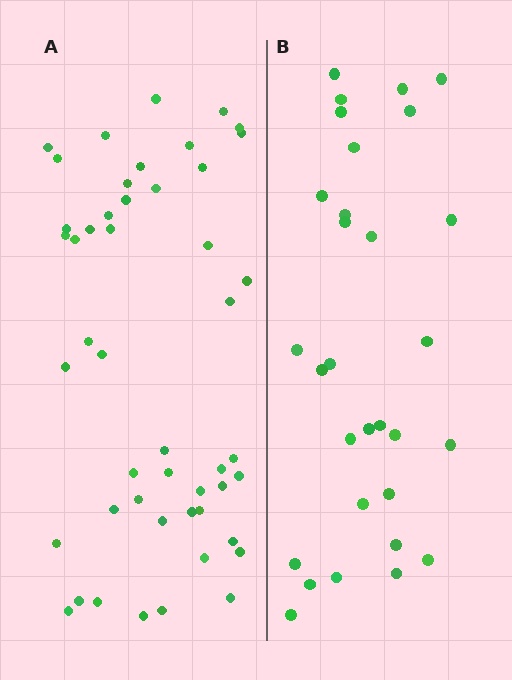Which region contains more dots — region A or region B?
Region A (the left region) has more dots.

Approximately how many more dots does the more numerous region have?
Region A has approximately 20 more dots than region B.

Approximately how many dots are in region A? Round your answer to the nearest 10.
About 50 dots. (The exact count is 48, which rounds to 50.)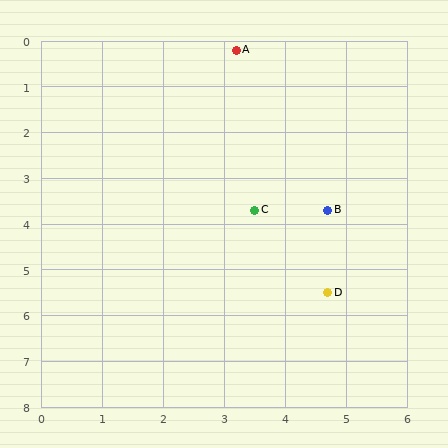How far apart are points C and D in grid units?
Points C and D are about 2.2 grid units apart.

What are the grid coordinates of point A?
Point A is at approximately (3.2, 0.2).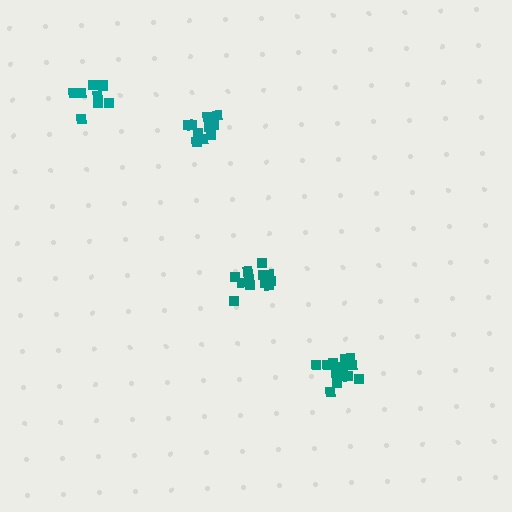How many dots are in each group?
Group 1: 13 dots, Group 2: 13 dots, Group 3: 10 dots, Group 4: 8 dots (44 total).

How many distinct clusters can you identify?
There are 4 distinct clusters.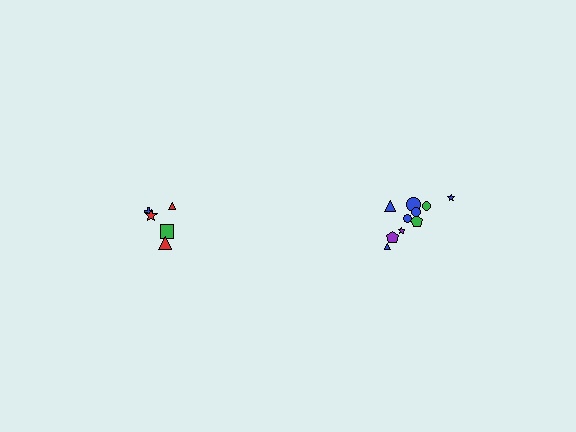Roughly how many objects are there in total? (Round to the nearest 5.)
Roughly 15 objects in total.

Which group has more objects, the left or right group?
The right group.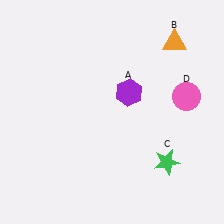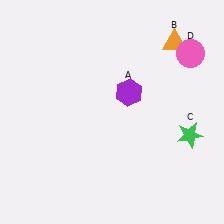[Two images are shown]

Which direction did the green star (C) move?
The green star (C) moved up.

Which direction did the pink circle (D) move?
The pink circle (D) moved up.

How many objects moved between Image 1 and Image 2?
2 objects moved between the two images.